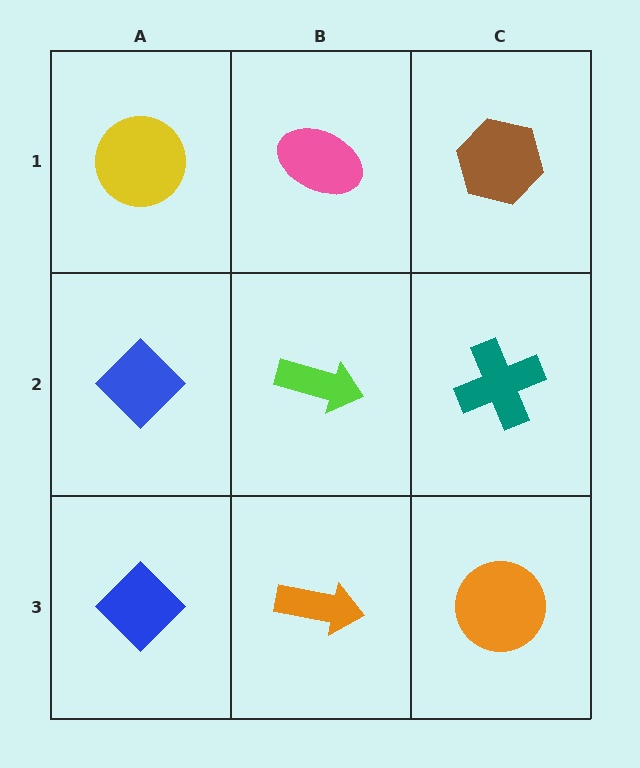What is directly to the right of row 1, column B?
A brown hexagon.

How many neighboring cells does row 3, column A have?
2.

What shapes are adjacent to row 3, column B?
A lime arrow (row 2, column B), a blue diamond (row 3, column A), an orange circle (row 3, column C).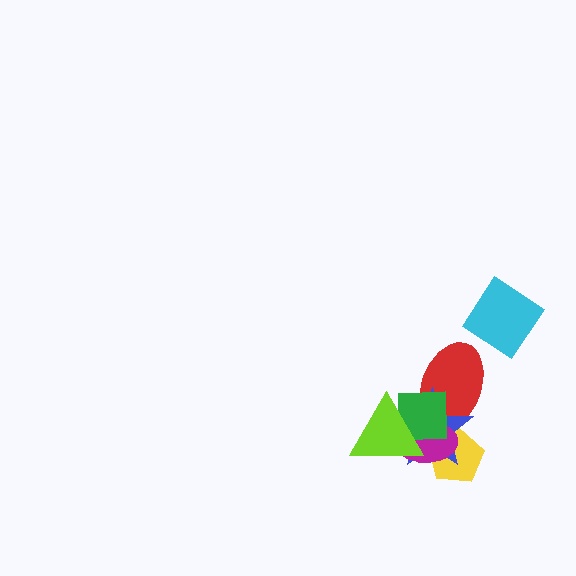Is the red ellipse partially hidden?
Yes, it is partially covered by another shape.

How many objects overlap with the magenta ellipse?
5 objects overlap with the magenta ellipse.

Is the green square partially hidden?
Yes, it is partially covered by another shape.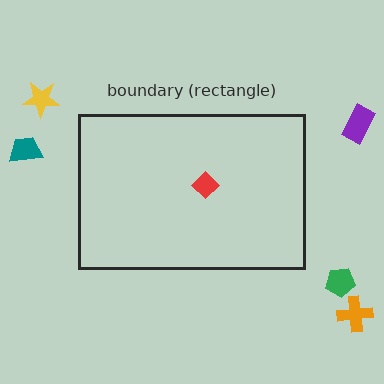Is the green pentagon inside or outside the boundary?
Outside.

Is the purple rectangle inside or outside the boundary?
Outside.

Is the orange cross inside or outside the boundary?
Outside.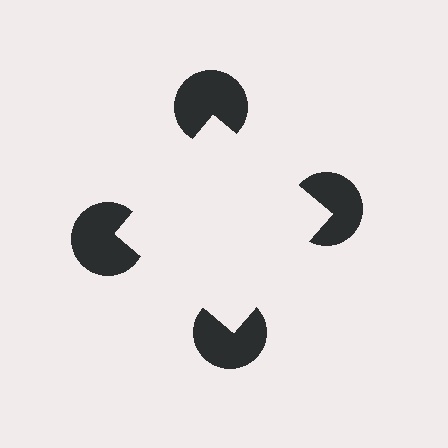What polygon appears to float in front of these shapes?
An illusory square — its edges are inferred from the aligned wedge cuts in the pac-man discs, not physically drawn.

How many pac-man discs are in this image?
There are 4 — one at each vertex of the illusory square.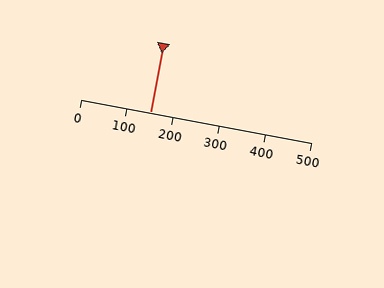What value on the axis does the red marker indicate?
The marker indicates approximately 150.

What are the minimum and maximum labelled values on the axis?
The axis runs from 0 to 500.